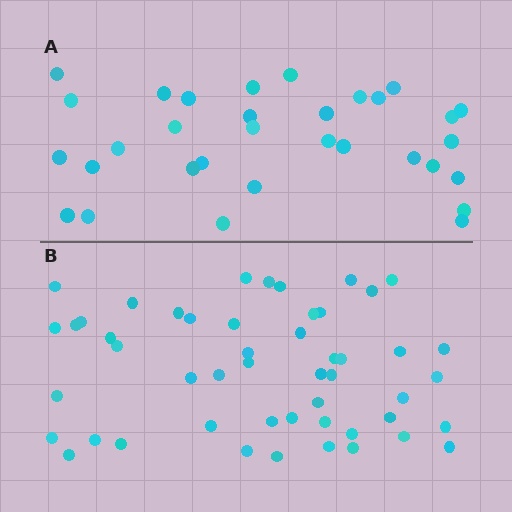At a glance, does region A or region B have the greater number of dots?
Region B (the bottom region) has more dots.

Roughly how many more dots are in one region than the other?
Region B has approximately 20 more dots than region A.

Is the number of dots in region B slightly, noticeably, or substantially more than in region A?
Region B has substantially more. The ratio is roughly 1.6 to 1.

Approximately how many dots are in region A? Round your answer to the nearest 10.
About 30 dots. (The exact count is 32, which rounds to 30.)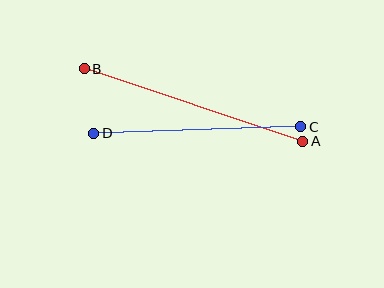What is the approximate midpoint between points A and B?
The midpoint is at approximately (193, 105) pixels.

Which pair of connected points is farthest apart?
Points A and B are farthest apart.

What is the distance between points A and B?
The distance is approximately 230 pixels.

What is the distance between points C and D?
The distance is approximately 208 pixels.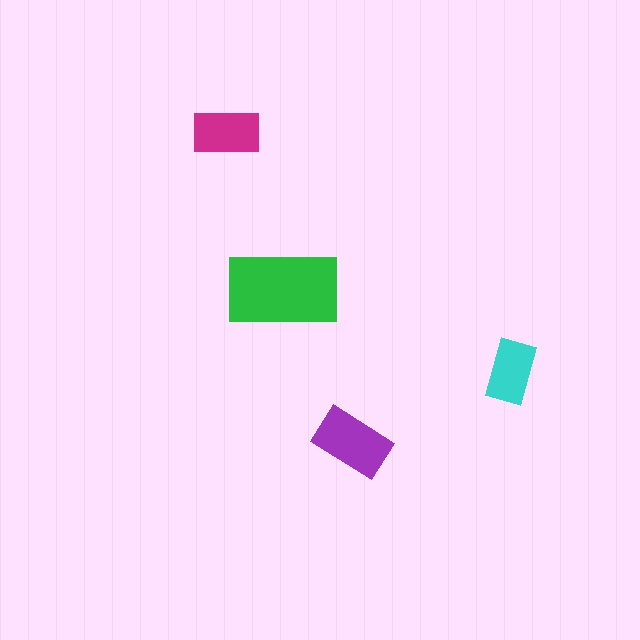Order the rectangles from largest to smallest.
the green one, the purple one, the magenta one, the cyan one.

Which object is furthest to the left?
The magenta rectangle is leftmost.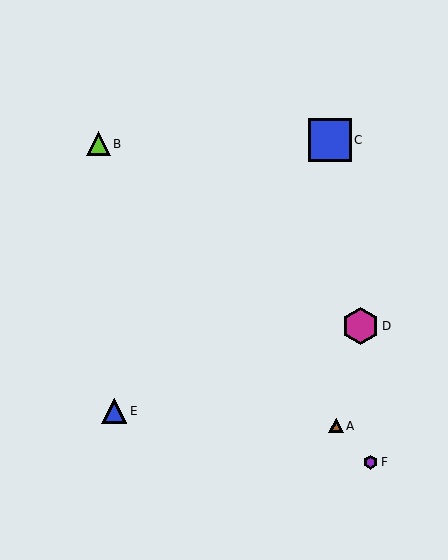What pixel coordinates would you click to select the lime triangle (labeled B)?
Click at (99, 144) to select the lime triangle B.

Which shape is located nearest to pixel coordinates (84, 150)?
The lime triangle (labeled B) at (99, 144) is nearest to that location.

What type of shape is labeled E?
Shape E is a blue triangle.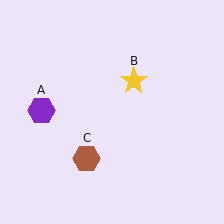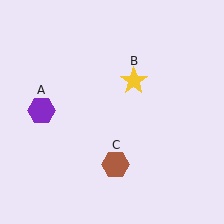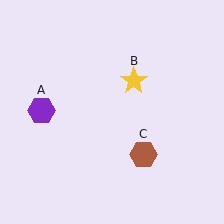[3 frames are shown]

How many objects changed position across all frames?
1 object changed position: brown hexagon (object C).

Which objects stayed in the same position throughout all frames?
Purple hexagon (object A) and yellow star (object B) remained stationary.